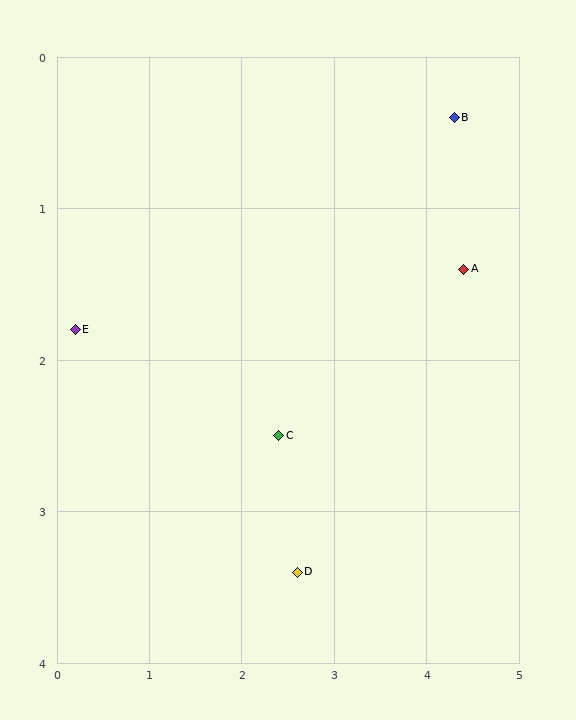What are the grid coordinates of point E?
Point E is at approximately (0.2, 1.8).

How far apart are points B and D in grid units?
Points B and D are about 3.4 grid units apart.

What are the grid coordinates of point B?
Point B is at approximately (4.3, 0.4).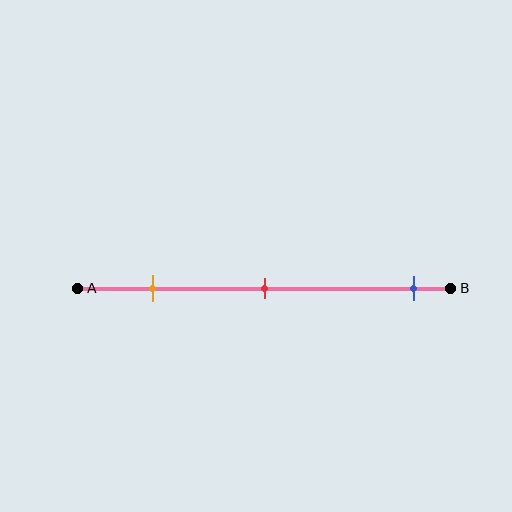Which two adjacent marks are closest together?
The orange and red marks are the closest adjacent pair.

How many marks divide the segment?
There are 3 marks dividing the segment.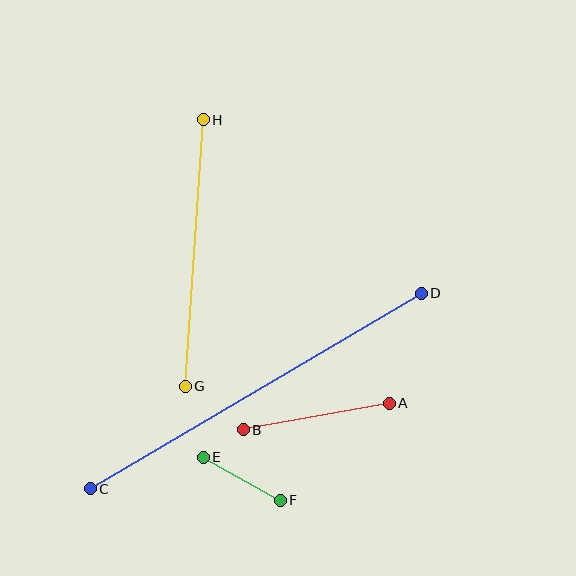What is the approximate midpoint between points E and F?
The midpoint is at approximately (242, 479) pixels.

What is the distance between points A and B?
The distance is approximately 148 pixels.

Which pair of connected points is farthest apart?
Points C and D are farthest apart.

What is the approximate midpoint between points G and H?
The midpoint is at approximately (194, 253) pixels.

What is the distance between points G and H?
The distance is approximately 267 pixels.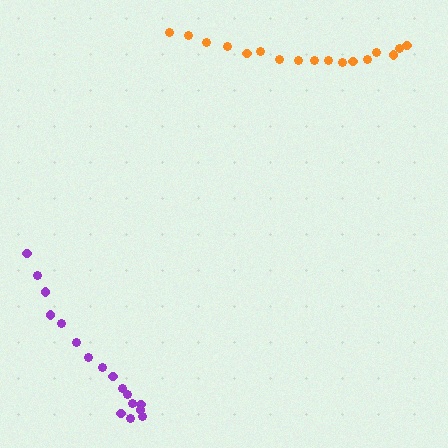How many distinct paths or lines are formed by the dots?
There are 2 distinct paths.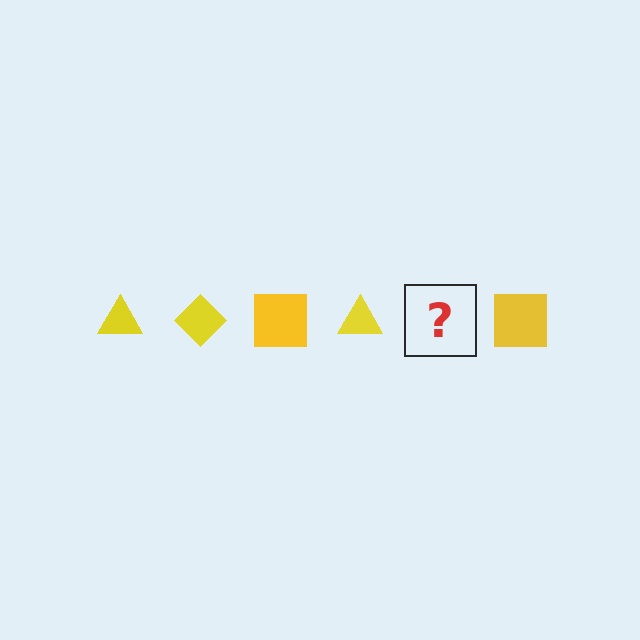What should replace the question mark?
The question mark should be replaced with a yellow diamond.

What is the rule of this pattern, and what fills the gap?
The rule is that the pattern cycles through triangle, diamond, square shapes in yellow. The gap should be filled with a yellow diamond.